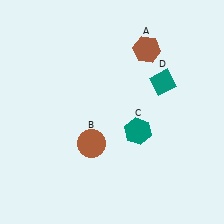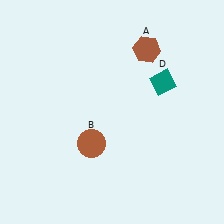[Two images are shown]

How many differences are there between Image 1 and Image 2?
There is 1 difference between the two images.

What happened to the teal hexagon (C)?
The teal hexagon (C) was removed in Image 2. It was in the bottom-right area of Image 1.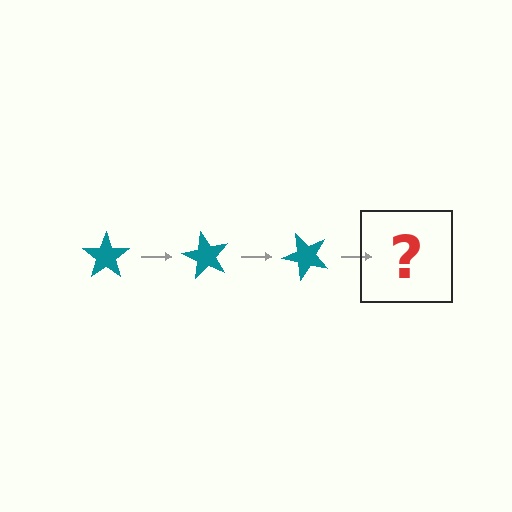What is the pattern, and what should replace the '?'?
The pattern is that the star rotates 60 degrees each step. The '?' should be a teal star rotated 180 degrees.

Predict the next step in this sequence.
The next step is a teal star rotated 180 degrees.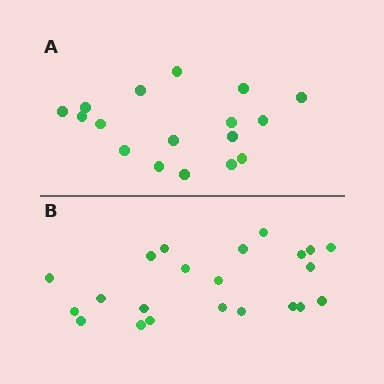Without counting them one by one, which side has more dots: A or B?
Region B (the bottom region) has more dots.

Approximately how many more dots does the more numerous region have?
Region B has about 5 more dots than region A.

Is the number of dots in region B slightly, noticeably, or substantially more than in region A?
Region B has noticeably more, but not dramatically so. The ratio is roughly 1.3 to 1.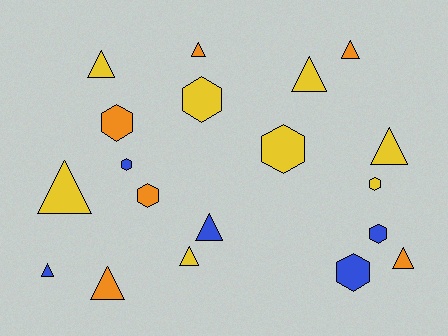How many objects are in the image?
There are 19 objects.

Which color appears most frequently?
Yellow, with 8 objects.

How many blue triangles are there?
There are 2 blue triangles.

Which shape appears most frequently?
Triangle, with 11 objects.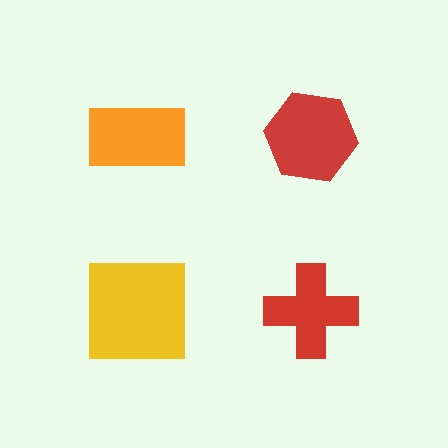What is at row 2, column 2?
A red cross.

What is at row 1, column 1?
An orange rectangle.